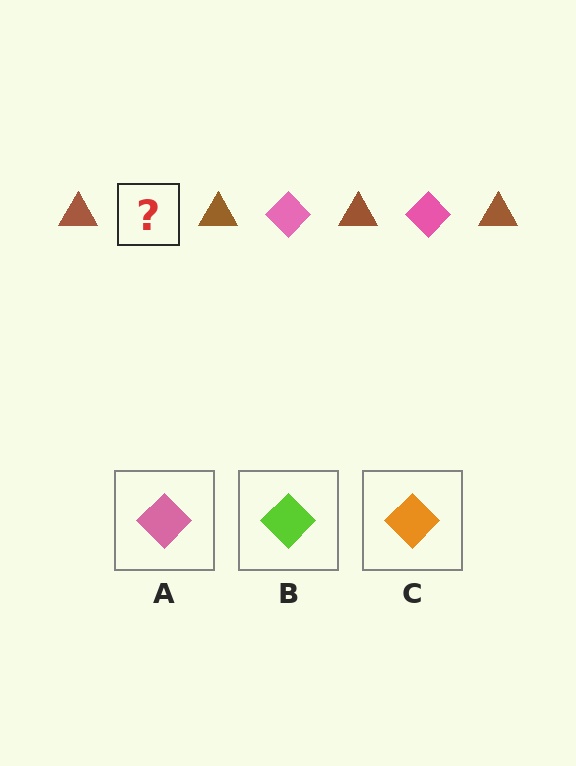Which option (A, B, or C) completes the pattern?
A.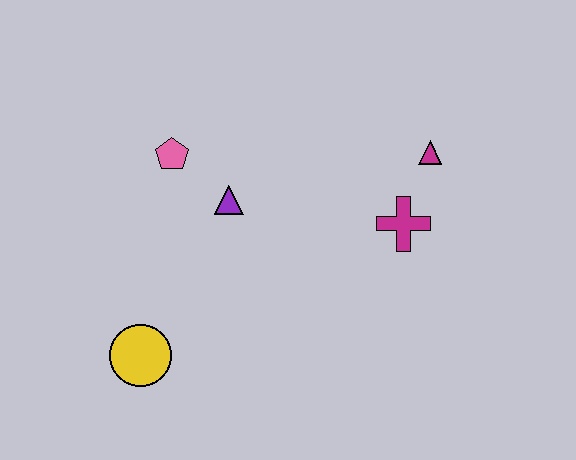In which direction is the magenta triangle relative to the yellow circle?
The magenta triangle is to the right of the yellow circle.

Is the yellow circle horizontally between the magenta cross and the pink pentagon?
No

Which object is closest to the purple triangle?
The pink pentagon is closest to the purple triangle.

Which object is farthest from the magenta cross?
The yellow circle is farthest from the magenta cross.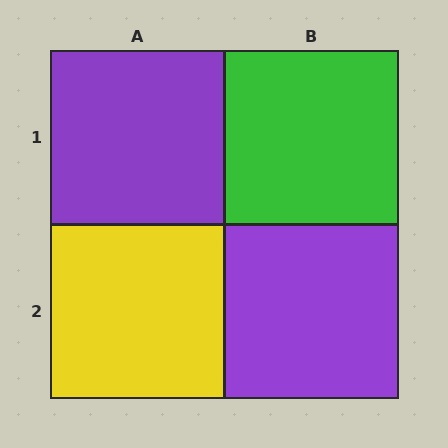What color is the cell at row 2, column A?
Yellow.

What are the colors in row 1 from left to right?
Purple, green.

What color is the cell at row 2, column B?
Purple.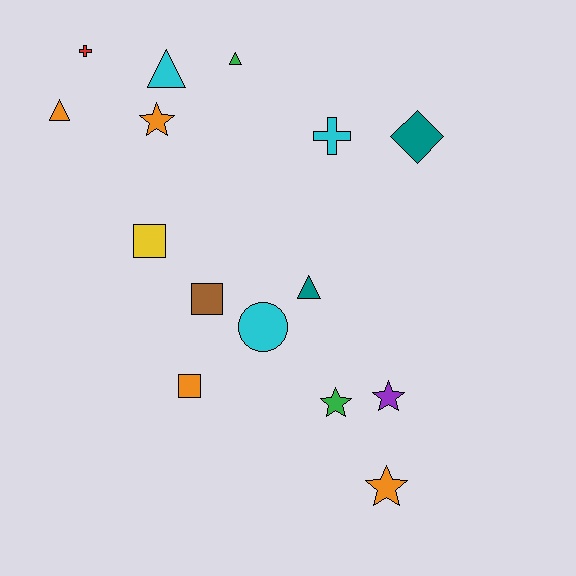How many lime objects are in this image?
There are no lime objects.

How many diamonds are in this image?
There is 1 diamond.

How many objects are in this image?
There are 15 objects.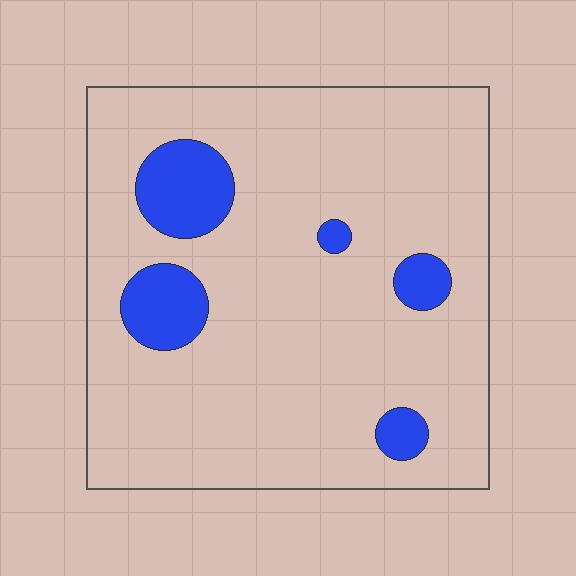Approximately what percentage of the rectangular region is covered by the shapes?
Approximately 10%.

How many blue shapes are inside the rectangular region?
5.